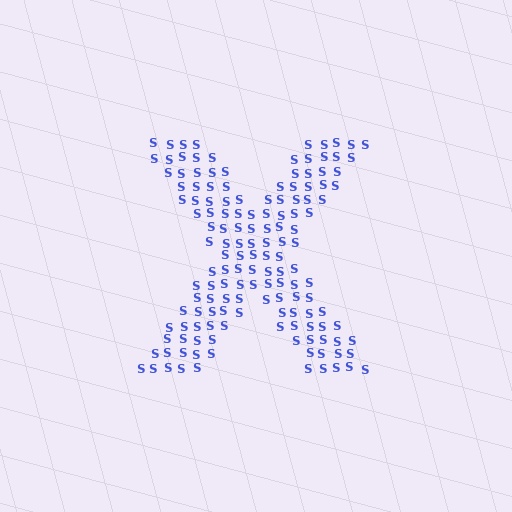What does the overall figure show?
The overall figure shows the letter X.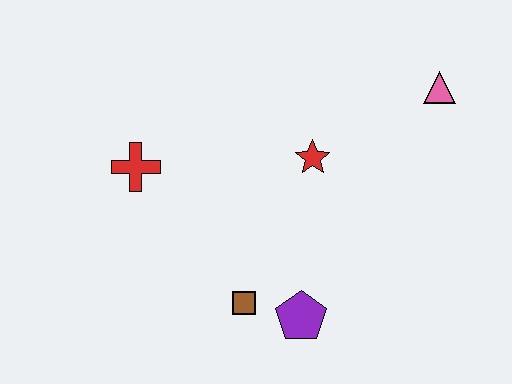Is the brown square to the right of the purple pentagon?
No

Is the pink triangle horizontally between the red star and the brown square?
No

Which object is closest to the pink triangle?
The red star is closest to the pink triangle.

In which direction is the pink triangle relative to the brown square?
The pink triangle is above the brown square.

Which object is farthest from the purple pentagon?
The pink triangle is farthest from the purple pentagon.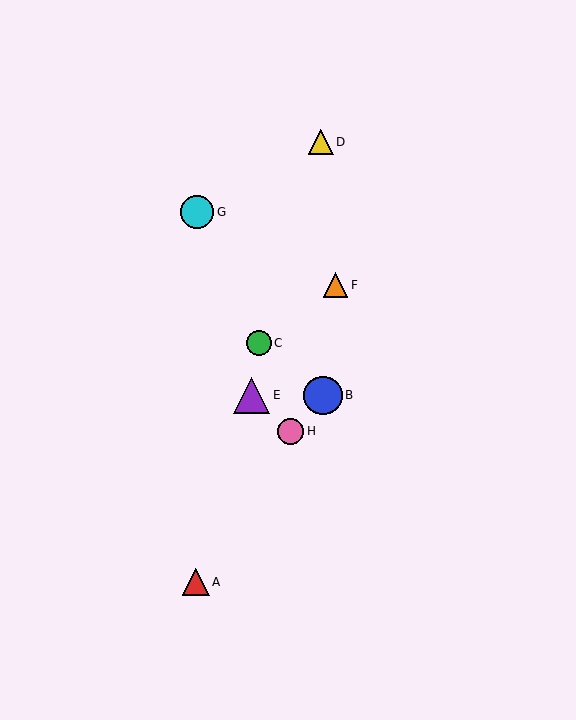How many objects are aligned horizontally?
2 objects (B, E) are aligned horizontally.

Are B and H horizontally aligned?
No, B is at y≈395 and H is at y≈431.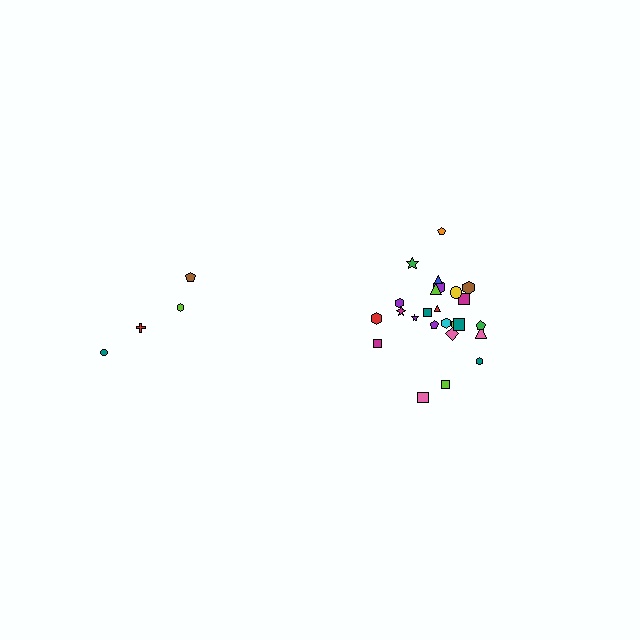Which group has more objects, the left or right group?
The right group.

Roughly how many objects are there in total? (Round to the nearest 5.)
Roughly 30 objects in total.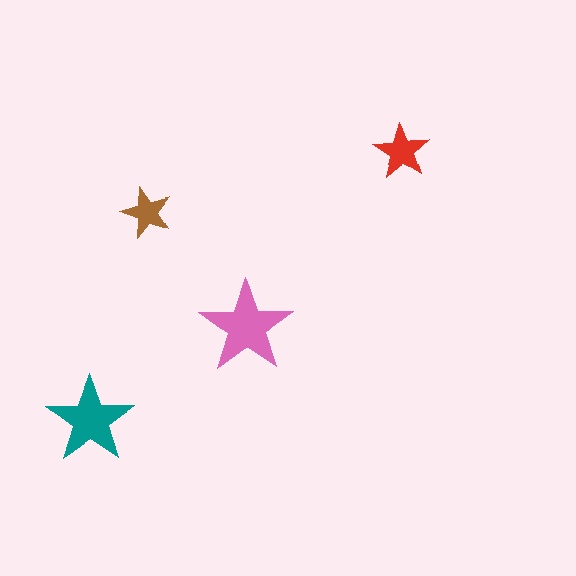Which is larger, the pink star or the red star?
The pink one.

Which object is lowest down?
The teal star is bottommost.